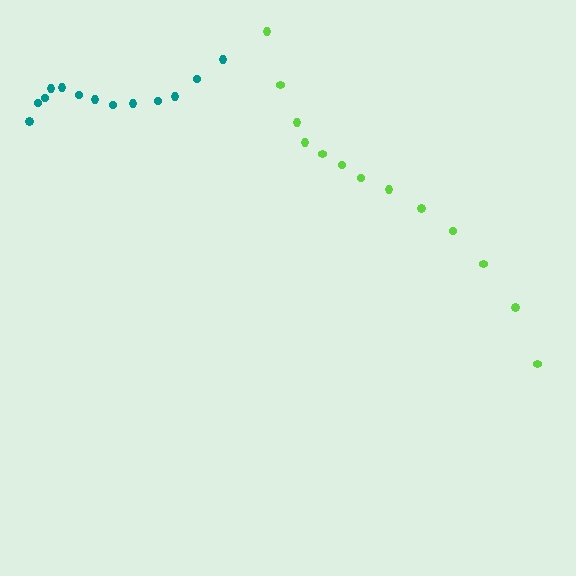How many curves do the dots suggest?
There are 2 distinct paths.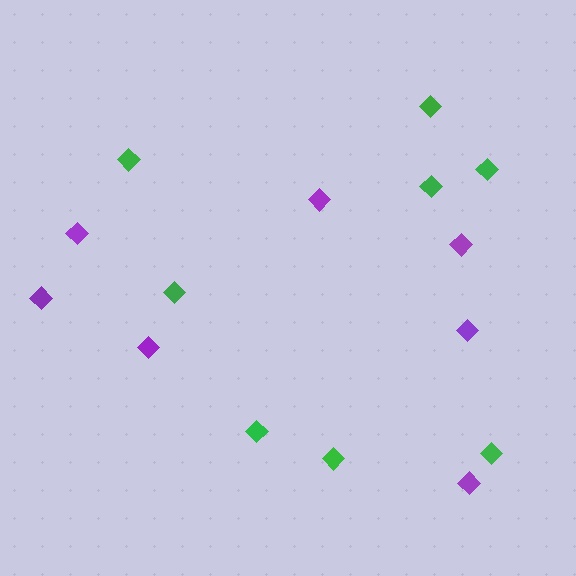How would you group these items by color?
There are 2 groups: one group of purple diamonds (7) and one group of green diamonds (8).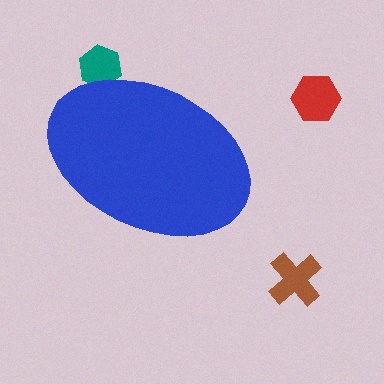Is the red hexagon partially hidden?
No, the red hexagon is fully visible.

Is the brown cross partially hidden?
No, the brown cross is fully visible.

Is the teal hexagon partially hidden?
Yes, the teal hexagon is partially hidden behind the blue ellipse.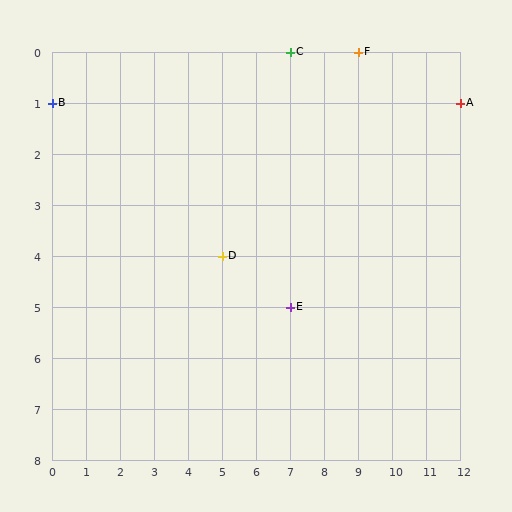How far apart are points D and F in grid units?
Points D and F are 4 columns and 4 rows apart (about 5.7 grid units diagonally).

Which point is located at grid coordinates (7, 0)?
Point C is at (7, 0).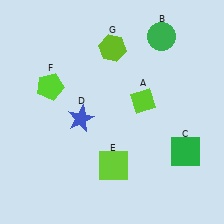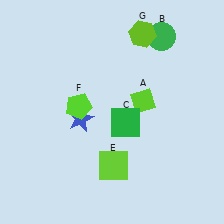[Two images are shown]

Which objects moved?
The objects that moved are: the green square (C), the lime pentagon (F), the lime hexagon (G).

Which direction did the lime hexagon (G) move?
The lime hexagon (G) moved right.